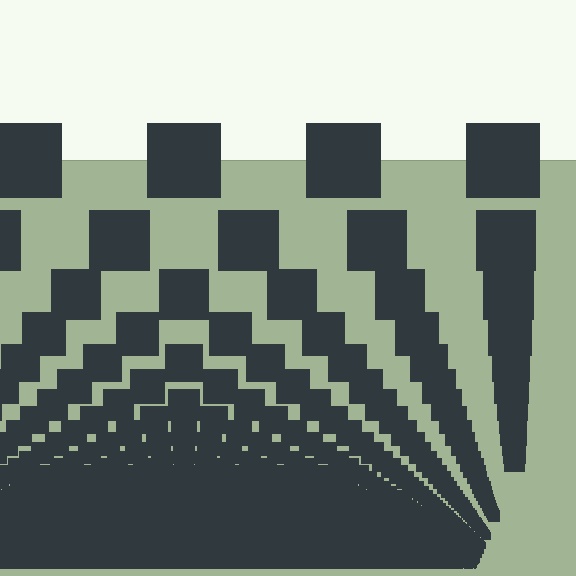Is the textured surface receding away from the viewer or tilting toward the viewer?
The surface appears to tilt toward the viewer. Texture elements get larger and sparser toward the top.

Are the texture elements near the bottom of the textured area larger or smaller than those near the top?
Smaller. The gradient is inverted — elements near the bottom are smaller and denser.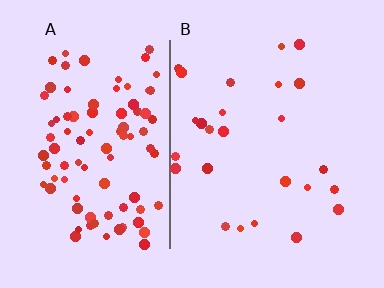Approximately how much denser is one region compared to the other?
Approximately 3.7× — region A over region B.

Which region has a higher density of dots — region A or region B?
A (the left).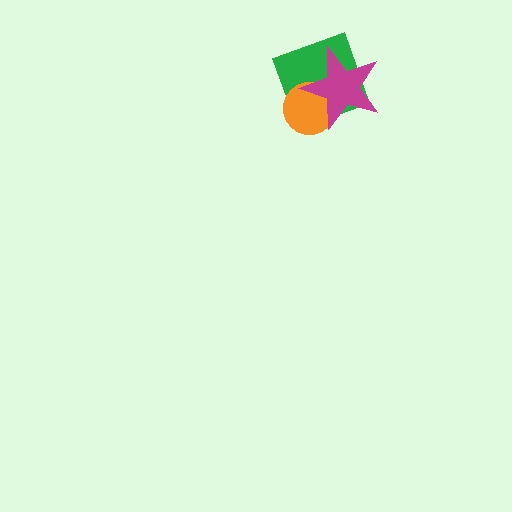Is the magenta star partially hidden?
No, no other shape covers it.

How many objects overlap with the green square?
2 objects overlap with the green square.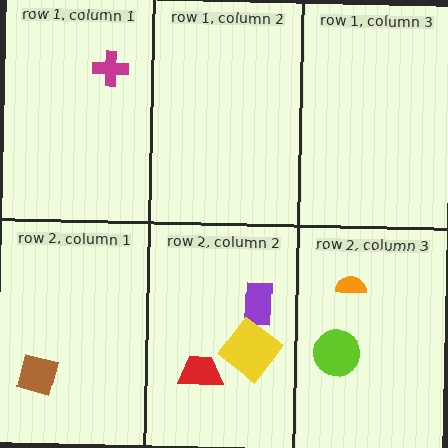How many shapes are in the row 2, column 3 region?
2.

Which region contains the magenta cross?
The row 1, column 1 region.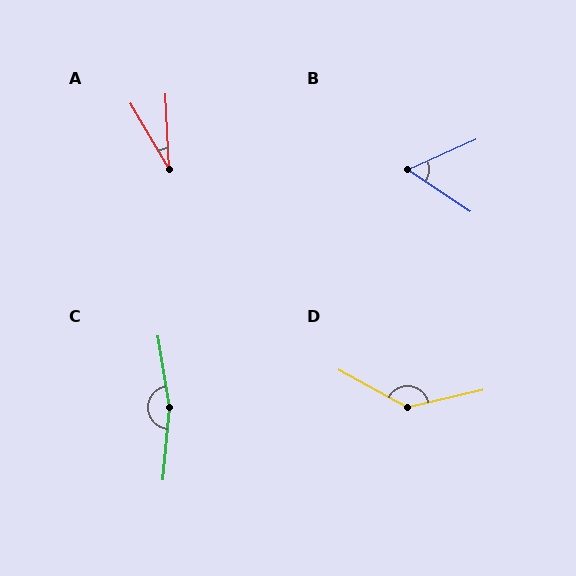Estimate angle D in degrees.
Approximately 138 degrees.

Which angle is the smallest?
A, at approximately 28 degrees.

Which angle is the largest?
C, at approximately 165 degrees.